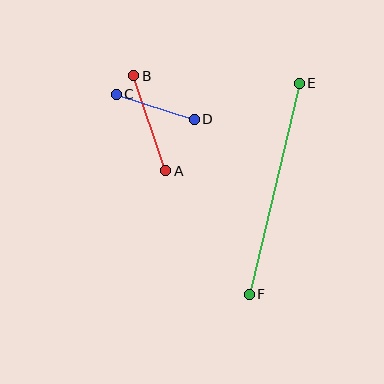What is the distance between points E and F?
The distance is approximately 217 pixels.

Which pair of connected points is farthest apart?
Points E and F are farthest apart.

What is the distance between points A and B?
The distance is approximately 100 pixels.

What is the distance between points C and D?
The distance is approximately 82 pixels.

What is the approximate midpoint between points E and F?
The midpoint is at approximately (274, 189) pixels.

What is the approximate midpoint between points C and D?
The midpoint is at approximately (155, 107) pixels.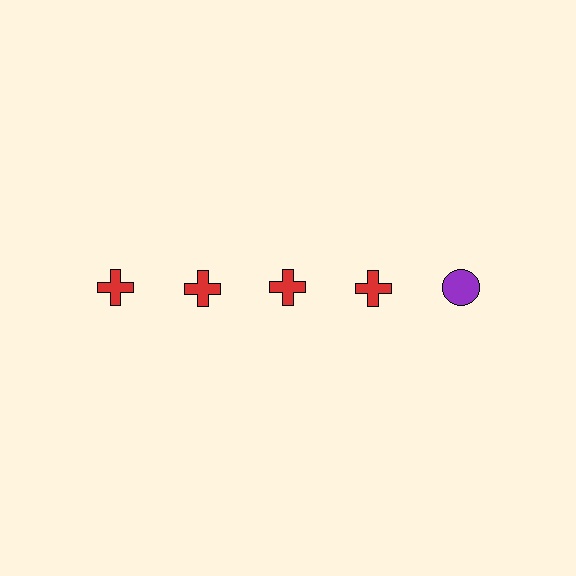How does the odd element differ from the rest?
It differs in both color (purple instead of red) and shape (circle instead of cross).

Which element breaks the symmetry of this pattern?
The purple circle in the top row, rightmost column breaks the symmetry. All other shapes are red crosses.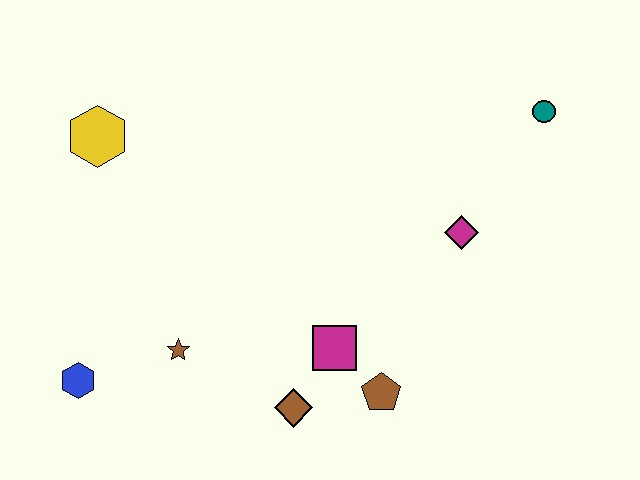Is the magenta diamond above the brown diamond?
Yes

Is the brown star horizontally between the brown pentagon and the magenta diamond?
No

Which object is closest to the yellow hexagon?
The brown star is closest to the yellow hexagon.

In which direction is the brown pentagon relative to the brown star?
The brown pentagon is to the right of the brown star.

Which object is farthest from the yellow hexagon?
The teal circle is farthest from the yellow hexagon.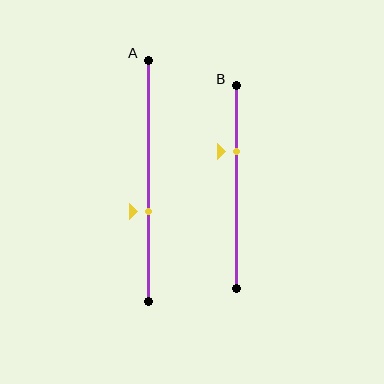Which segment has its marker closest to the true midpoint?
Segment A has its marker closest to the true midpoint.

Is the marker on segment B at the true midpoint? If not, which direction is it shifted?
No, the marker on segment B is shifted upward by about 18% of the segment length.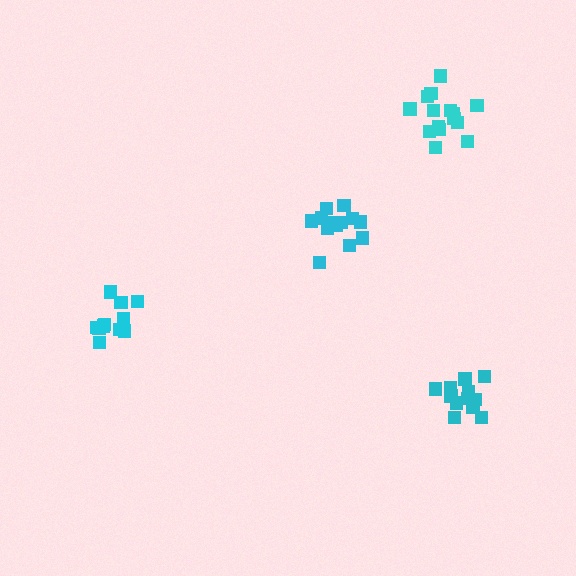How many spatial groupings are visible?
There are 4 spatial groupings.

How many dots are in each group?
Group 1: 11 dots, Group 2: 15 dots, Group 3: 12 dots, Group 4: 13 dots (51 total).